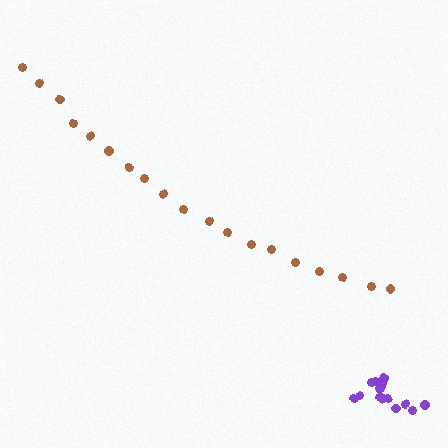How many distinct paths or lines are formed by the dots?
There are 2 distinct paths.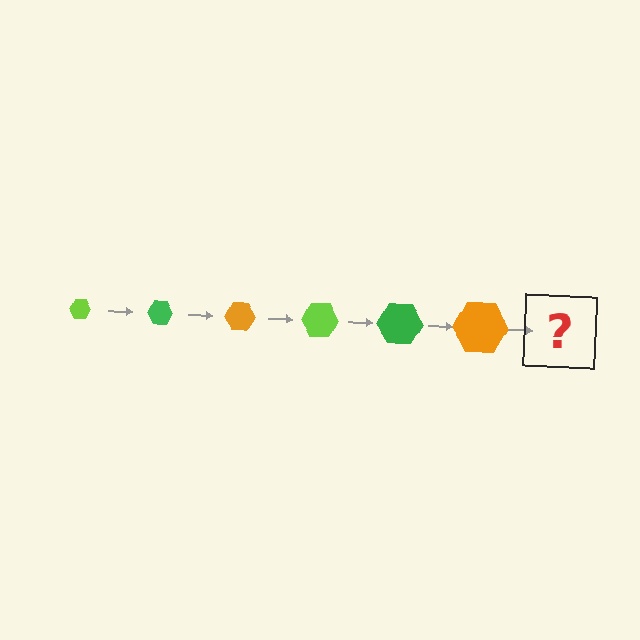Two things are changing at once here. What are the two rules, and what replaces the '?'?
The two rules are that the hexagon grows larger each step and the color cycles through lime, green, and orange. The '?' should be a lime hexagon, larger than the previous one.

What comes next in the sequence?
The next element should be a lime hexagon, larger than the previous one.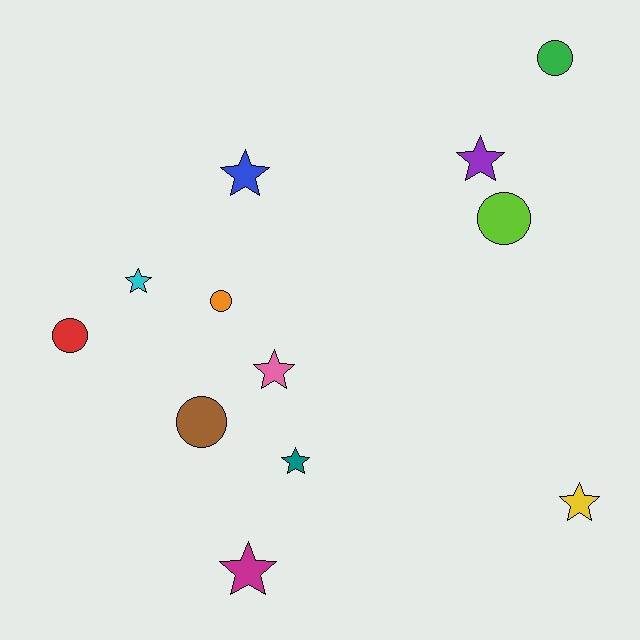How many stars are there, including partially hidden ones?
There are 7 stars.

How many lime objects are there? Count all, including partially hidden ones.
There is 1 lime object.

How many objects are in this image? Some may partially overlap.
There are 12 objects.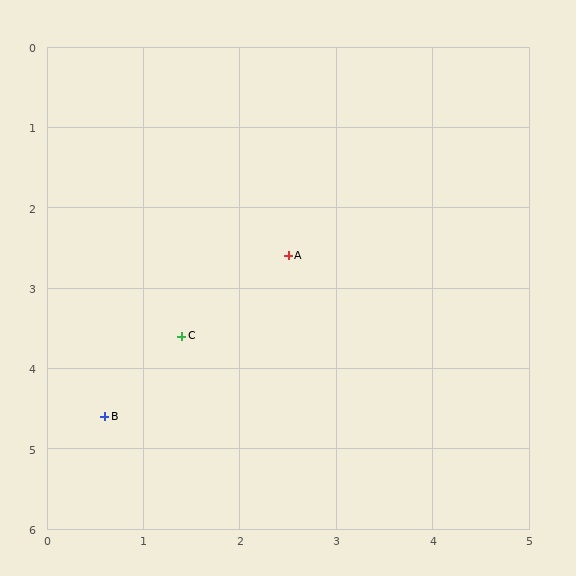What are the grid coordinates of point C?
Point C is at approximately (1.4, 3.6).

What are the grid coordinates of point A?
Point A is at approximately (2.5, 2.6).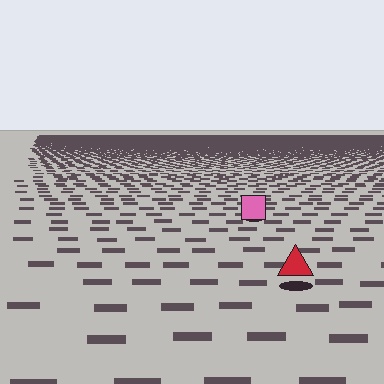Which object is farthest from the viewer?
The pink square is farthest from the viewer. It appears smaller and the ground texture around it is denser.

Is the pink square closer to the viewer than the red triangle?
No. The red triangle is closer — you can tell from the texture gradient: the ground texture is coarser near it.